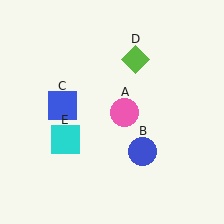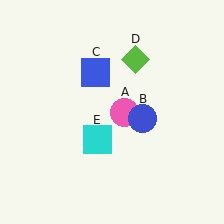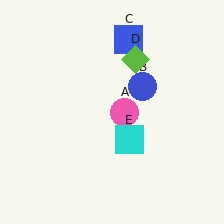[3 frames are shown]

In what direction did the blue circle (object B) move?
The blue circle (object B) moved up.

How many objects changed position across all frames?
3 objects changed position: blue circle (object B), blue square (object C), cyan square (object E).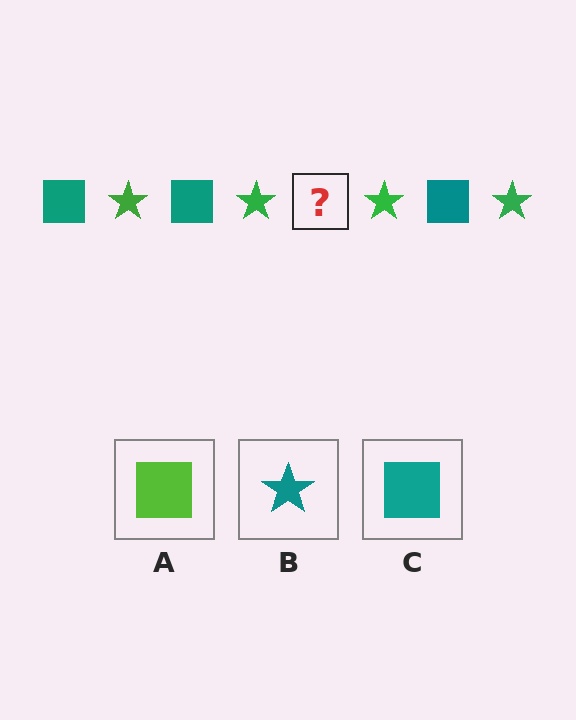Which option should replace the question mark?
Option C.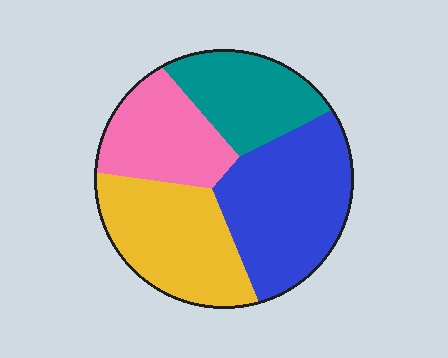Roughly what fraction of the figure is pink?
Pink takes up about one fifth (1/5) of the figure.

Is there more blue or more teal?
Blue.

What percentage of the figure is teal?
Teal takes up about one fifth (1/5) of the figure.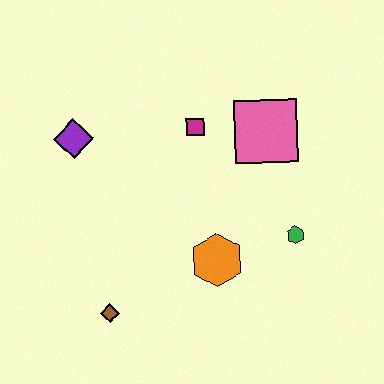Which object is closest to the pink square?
The magenta square is closest to the pink square.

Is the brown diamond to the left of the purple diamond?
No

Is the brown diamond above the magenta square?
No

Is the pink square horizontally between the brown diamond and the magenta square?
No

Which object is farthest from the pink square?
The brown diamond is farthest from the pink square.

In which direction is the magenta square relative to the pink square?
The magenta square is to the left of the pink square.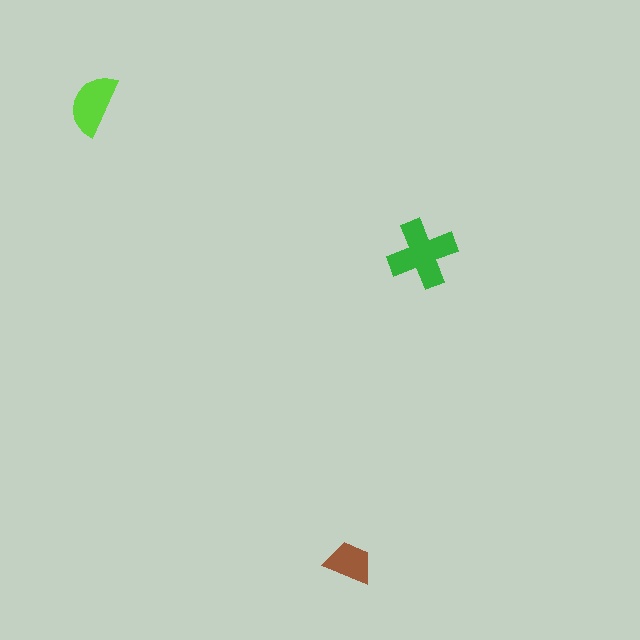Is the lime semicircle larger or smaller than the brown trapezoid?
Larger.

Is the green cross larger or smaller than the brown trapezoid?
Larger.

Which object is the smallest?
The brown trapezoid.